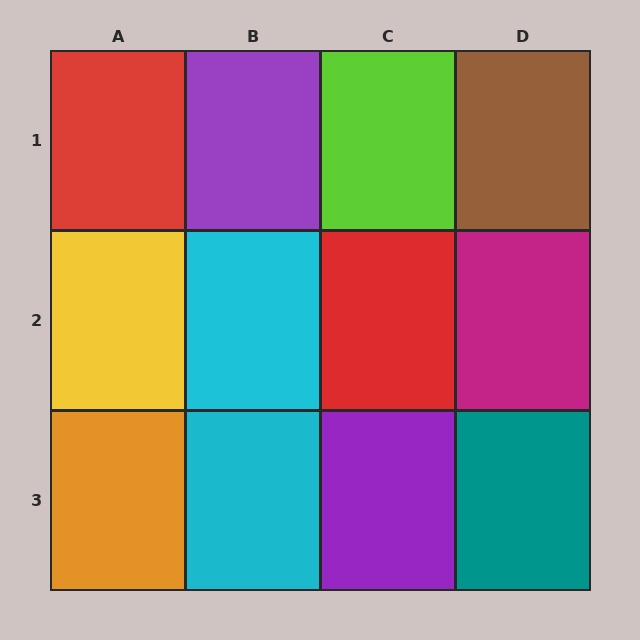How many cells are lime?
1 cell is lime.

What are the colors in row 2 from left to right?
Yellow, cyan, red, magenta.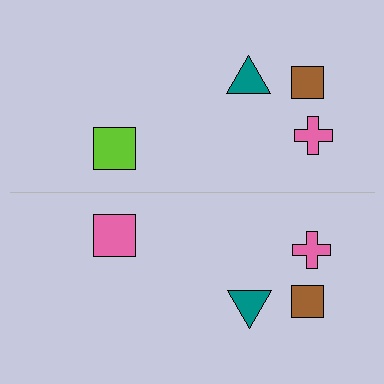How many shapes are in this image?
There are 8 shapes in this image.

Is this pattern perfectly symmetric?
No, the pattern is not perfectly symmetric. The pink square on the bottom side breaks the symmetry — its mirror counterpart is lime.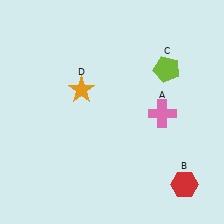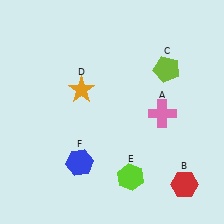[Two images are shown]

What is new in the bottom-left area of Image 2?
A blue hexagon (F) was added in the bottom-left area of Image 2.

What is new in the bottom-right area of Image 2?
A lime hexagon (E) was added in the bottom-right area of Image 2.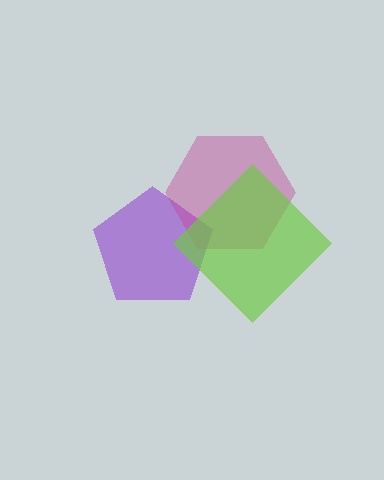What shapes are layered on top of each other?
The layered shapes are: a purple pentagon, a magenta hexagon, a lime diamond.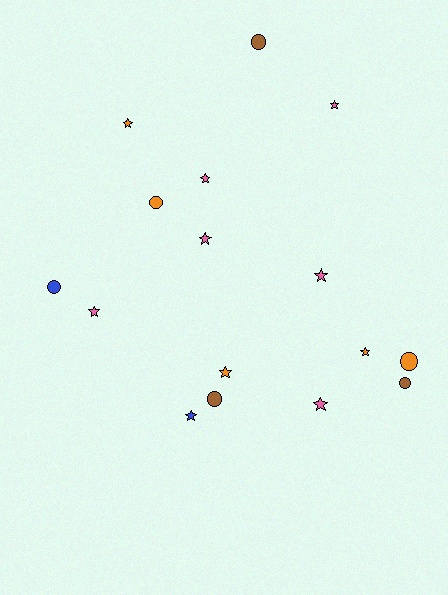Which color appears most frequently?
Pink, with 6 objects.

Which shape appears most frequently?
Star, with 10 objects.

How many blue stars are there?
There is 1 blue star.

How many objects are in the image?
There are 16 objects.